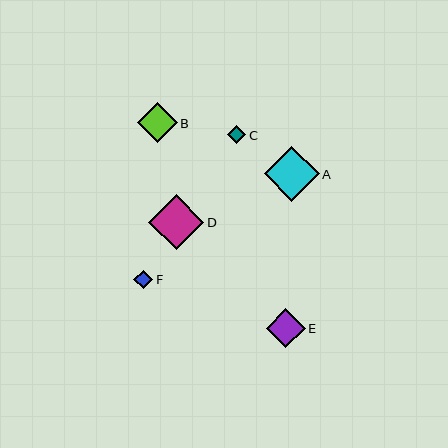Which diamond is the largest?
Diamond D is the largest with a size of approximately 55 pixels.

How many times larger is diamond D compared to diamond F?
Diamond D is approximately 2.9 times the size of diamond F.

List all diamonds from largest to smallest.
From largest to smallest: D, A, B, E, F, C.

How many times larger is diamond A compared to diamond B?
Diamond A is approximately 1.4 times the size of diamond B.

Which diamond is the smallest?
Diamond C is the smallest with a size of approximately 19 pixels.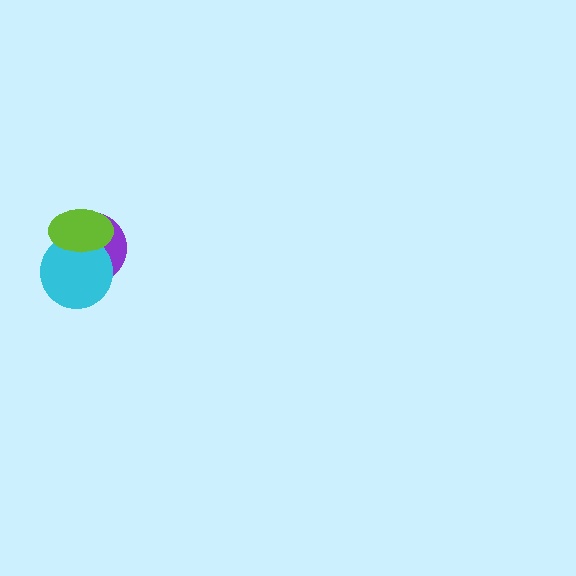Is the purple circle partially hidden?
Yes, it is partially covered by another shape.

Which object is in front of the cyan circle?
The lime ellipse is in front of the cyan circle.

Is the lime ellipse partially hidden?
No, no other shape covers it.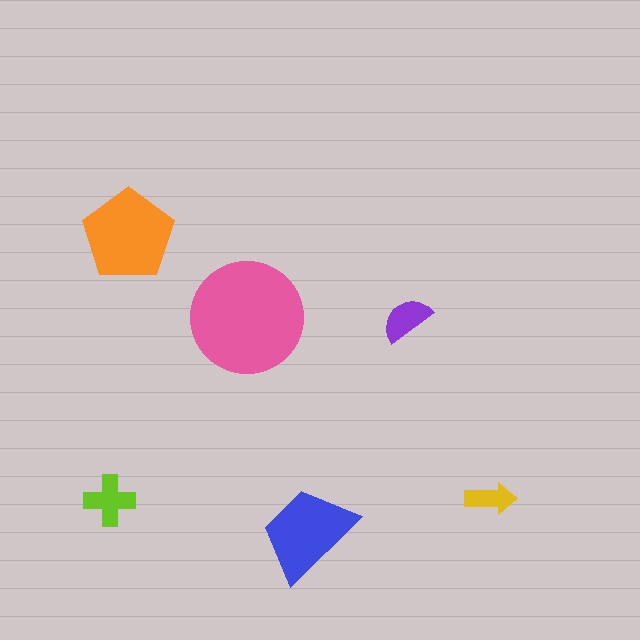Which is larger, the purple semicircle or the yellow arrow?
The purple semicircle.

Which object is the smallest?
The yellow arrow.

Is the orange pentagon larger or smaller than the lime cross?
Larger.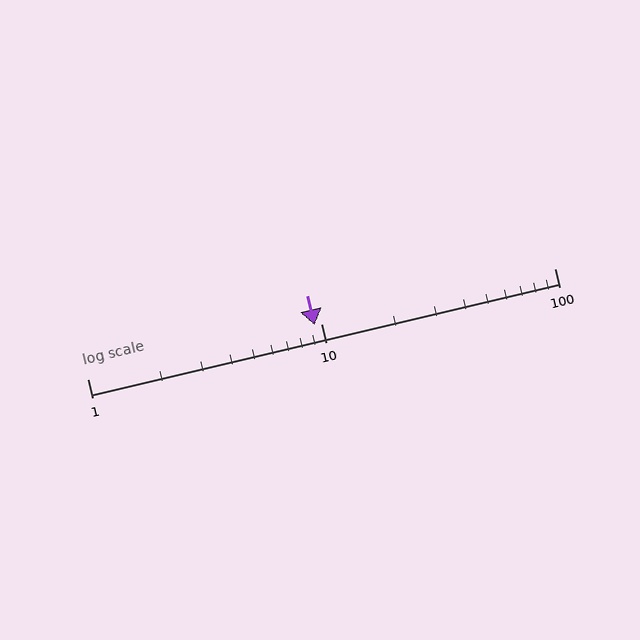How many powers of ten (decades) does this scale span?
The scale spans 2 decades, from 1 to 100.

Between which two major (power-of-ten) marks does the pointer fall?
The pointer is between 1 and 10.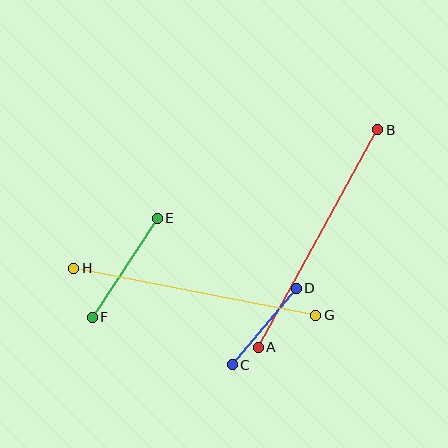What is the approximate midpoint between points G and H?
The midpoint is at approximately (195, 292) pixels.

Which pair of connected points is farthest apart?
Points A and B are farthest apart.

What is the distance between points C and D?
The distance is approximately 100 pixels.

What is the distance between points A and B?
The distance is approximately 248 pixels.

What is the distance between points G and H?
The distance is approximately 247 pixels.